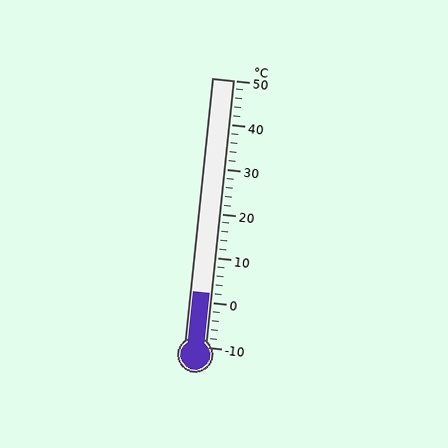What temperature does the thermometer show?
The thermometer shows approximately 2°C.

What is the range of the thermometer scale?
The thermometer scale ranges from -10°C to 50°C.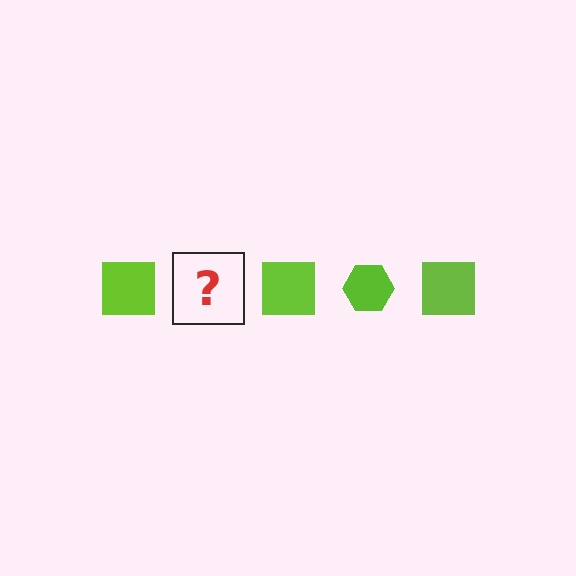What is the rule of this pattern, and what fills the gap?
The rule is that the pattern cycles through square, hexagon shapes in lime. The gap should be filled with a lime hexagon.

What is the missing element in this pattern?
The missing element is a lime hexagon.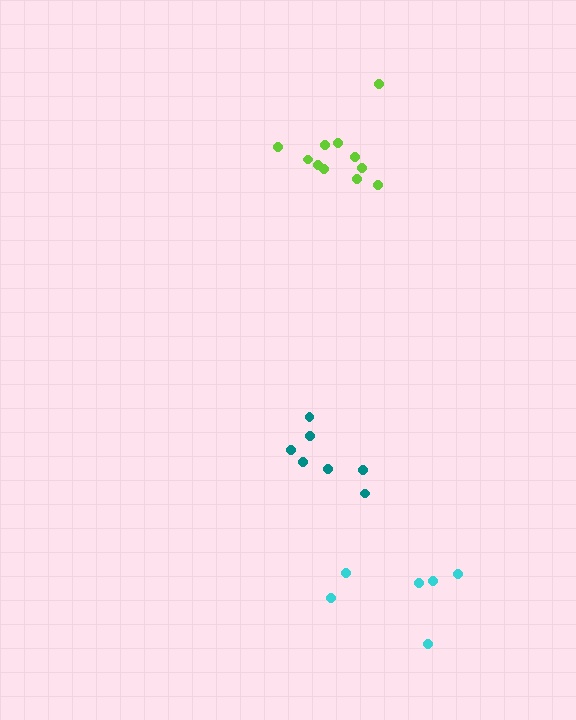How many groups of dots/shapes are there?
There are 3 groups.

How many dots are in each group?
Group 1: 7 dots, Group 2: 11 dots, Group 3: 6 dots (24 total).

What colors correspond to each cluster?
The clusters are colored: teal, lime, cyan.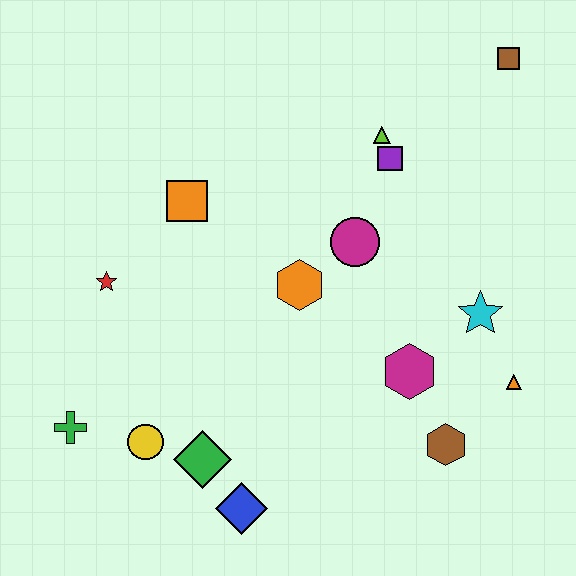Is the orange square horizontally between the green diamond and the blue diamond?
No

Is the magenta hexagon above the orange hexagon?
No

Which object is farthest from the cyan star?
The green cross is farthest from the cyan star.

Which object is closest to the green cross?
The yellow circle is closest to the green cross.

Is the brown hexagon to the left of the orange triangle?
Yes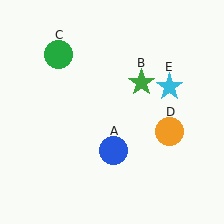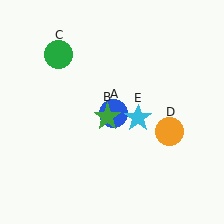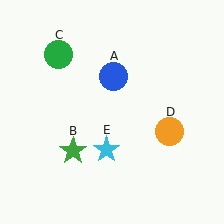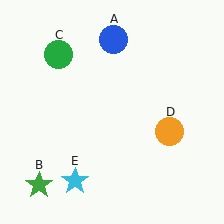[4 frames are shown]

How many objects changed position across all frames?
3 objects changed position: blue circle (object A), green star (object B), cyan star (object E).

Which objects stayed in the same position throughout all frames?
Green circle (object C) and orange circle (object D) remained stationary.